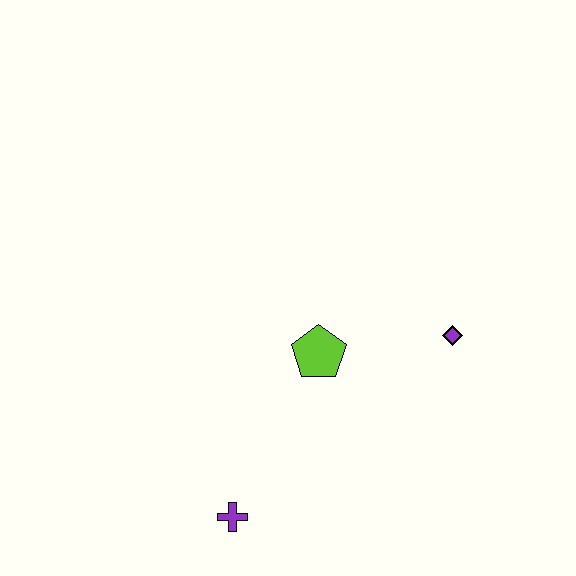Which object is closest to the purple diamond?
The lime pentagon is closest to the purple diamond.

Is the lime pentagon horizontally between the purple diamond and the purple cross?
Yes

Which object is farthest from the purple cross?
The purple diamond is farthest from the purple cross.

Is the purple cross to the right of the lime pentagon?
No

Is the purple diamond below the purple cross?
No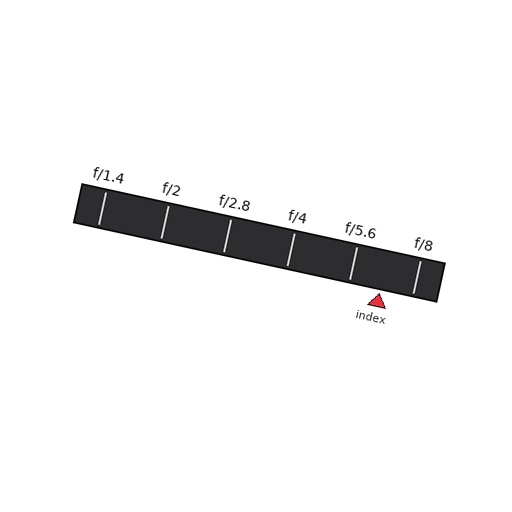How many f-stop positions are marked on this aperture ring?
There are 6 f-stop positions marked.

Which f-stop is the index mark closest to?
The index mark is closest to f/5.6.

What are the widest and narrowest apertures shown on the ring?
The widest aperture shown is f/1.4 and the narrowest is f/8.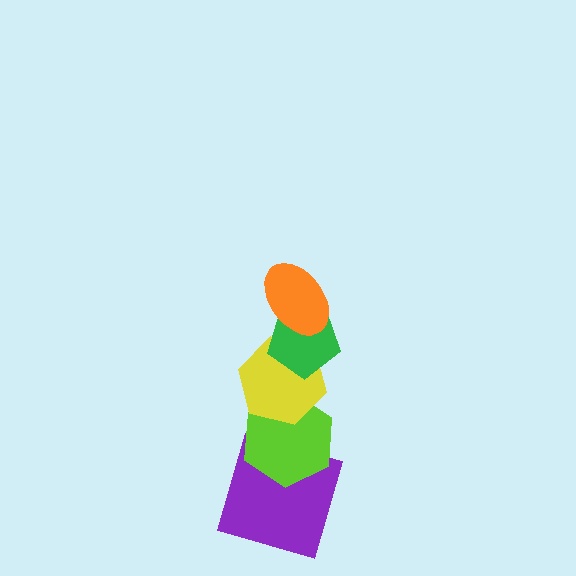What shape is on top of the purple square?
The lime hexagon is on top of the purple square.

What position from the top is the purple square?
The purple square is 5th from the top.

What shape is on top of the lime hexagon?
The yellow hexagon is on top of the lime hexagon.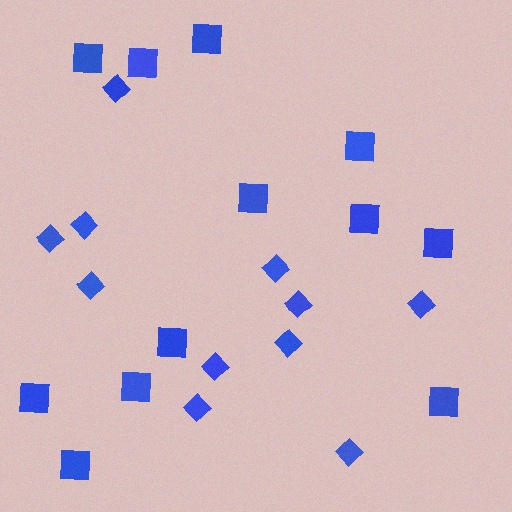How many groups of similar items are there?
There are 2 groups: one group of squares (12) and one group of diamonds (11).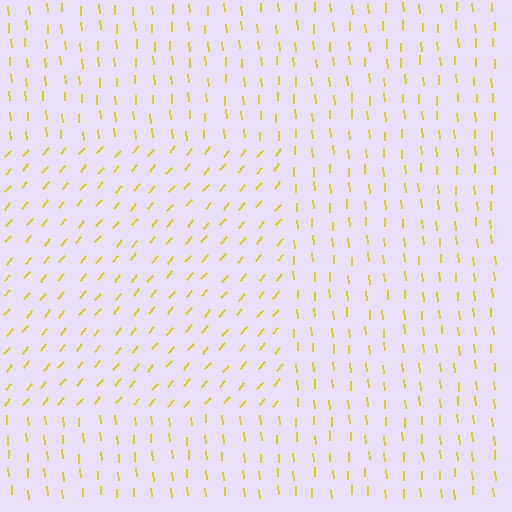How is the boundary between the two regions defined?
The boundary is defined purely by a change in line orientation (approximately 45 degrees difference). All lines are the same color and thickness.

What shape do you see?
I see a rectangle.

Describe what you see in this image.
The image is filled with small yellow line segments. A rectangle region in the image has lines oriented differently from the surrounding lines, creating a visible texture boundary.